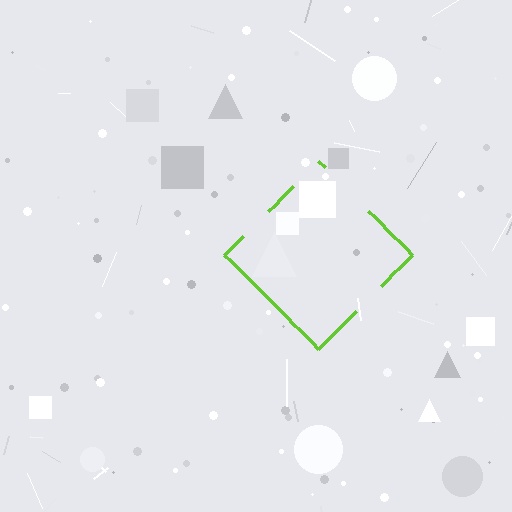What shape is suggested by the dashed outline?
The dashed outline suggests a diamond.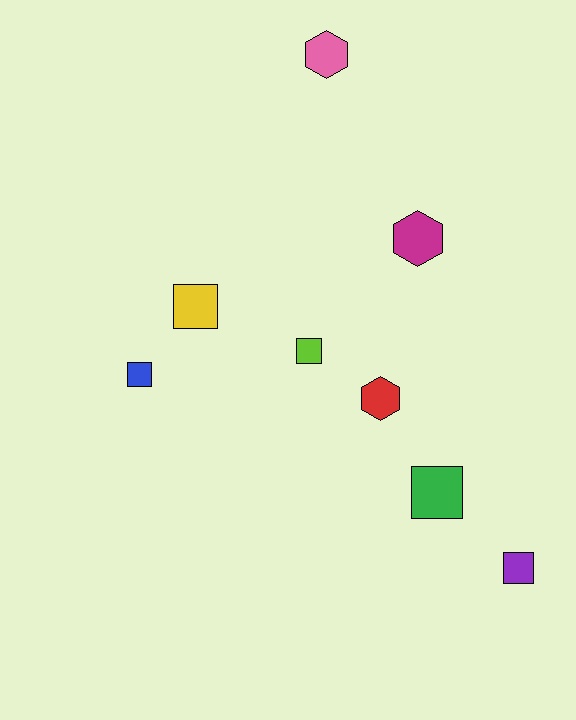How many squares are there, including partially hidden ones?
There are 5 squares.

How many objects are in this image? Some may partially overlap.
There are 8 objects.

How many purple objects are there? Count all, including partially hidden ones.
There is 1 purple object.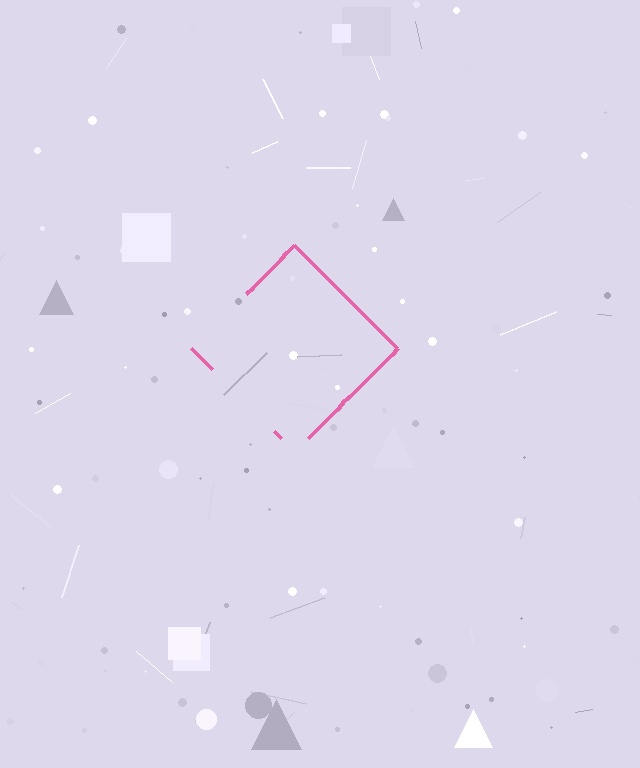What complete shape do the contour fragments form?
The contour fragments form a diamond.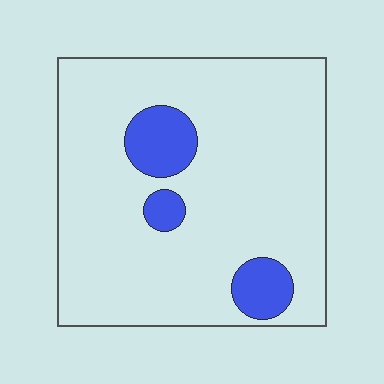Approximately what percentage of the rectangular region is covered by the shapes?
Approximately 10%.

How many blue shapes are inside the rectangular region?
3.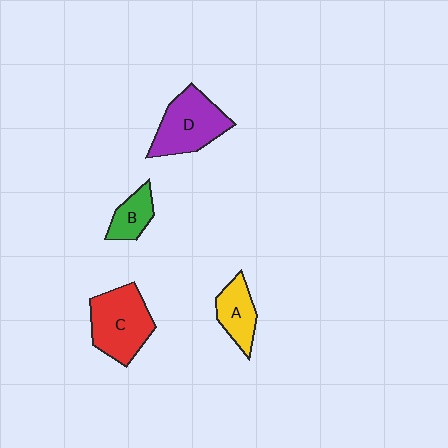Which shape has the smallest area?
Shape B (green).